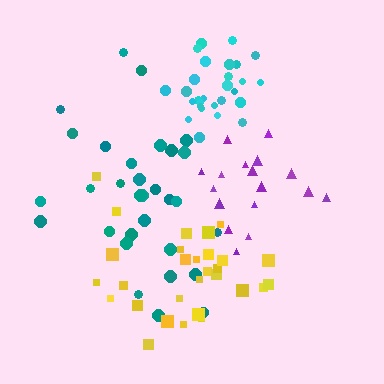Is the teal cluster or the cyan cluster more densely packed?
Cyan.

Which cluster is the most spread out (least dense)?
Teal.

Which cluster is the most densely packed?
Cyan.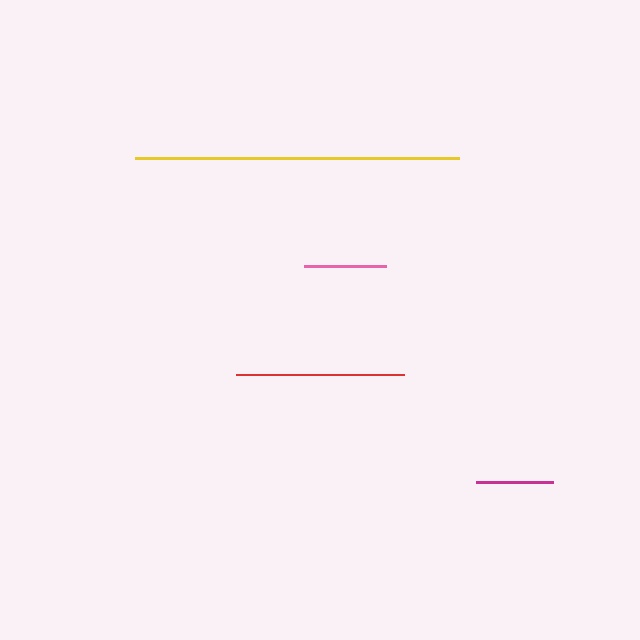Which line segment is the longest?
The yellow line is the longest at approximately 325 pixels.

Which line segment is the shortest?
The magenta line is the shortest at approximately 77 pixels.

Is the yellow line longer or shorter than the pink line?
The yellow line is longer than the pink line.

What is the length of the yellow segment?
The yellow segment is approximately 325 pixels long.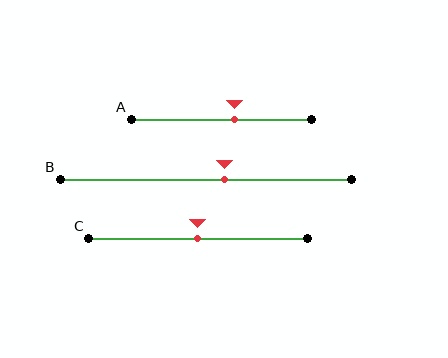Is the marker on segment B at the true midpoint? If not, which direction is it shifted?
No, the marker on segment B is shifted to the right by about 6% of the segment length.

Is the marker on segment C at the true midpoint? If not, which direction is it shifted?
Yes, the marker on segment C is at the true midpoint.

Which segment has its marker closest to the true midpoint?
Segment C has its marker closest to the true midpoint.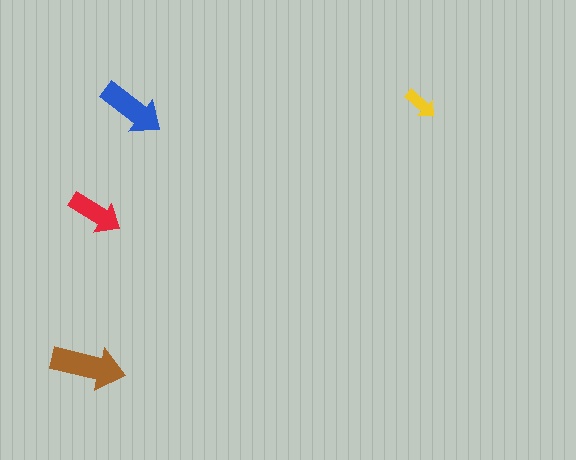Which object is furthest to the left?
The brown arrow is leftmost.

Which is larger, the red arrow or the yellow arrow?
The red one.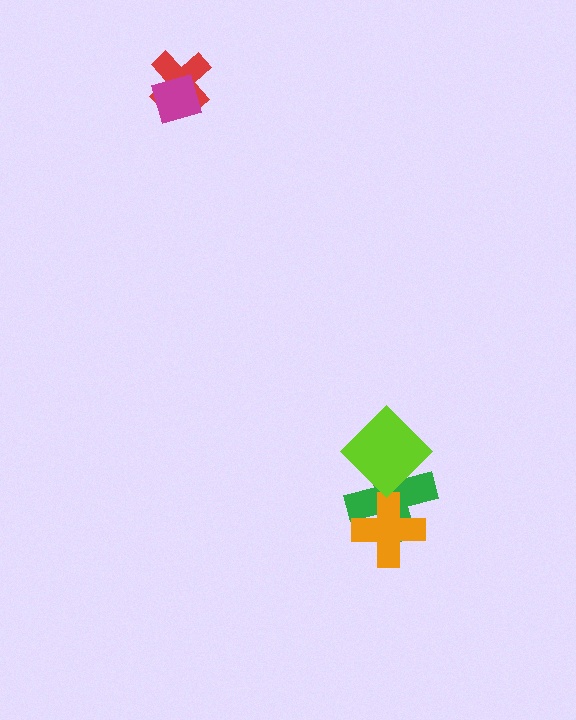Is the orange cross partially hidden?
No, no other shape covers it.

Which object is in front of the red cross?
The magenta diamond is in front of the red cross.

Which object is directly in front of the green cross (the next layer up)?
The orange cross is directly in front of the green cross.